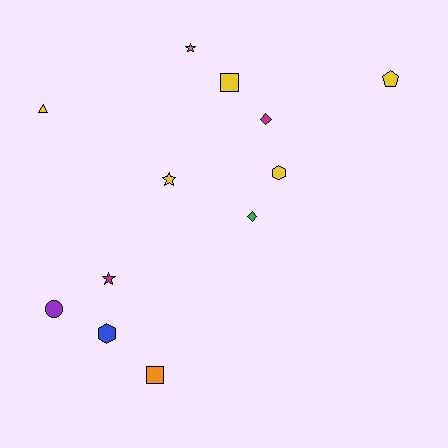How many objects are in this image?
There are 12 objects.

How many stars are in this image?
There are 3 stars.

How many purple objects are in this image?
There is 1 purple object.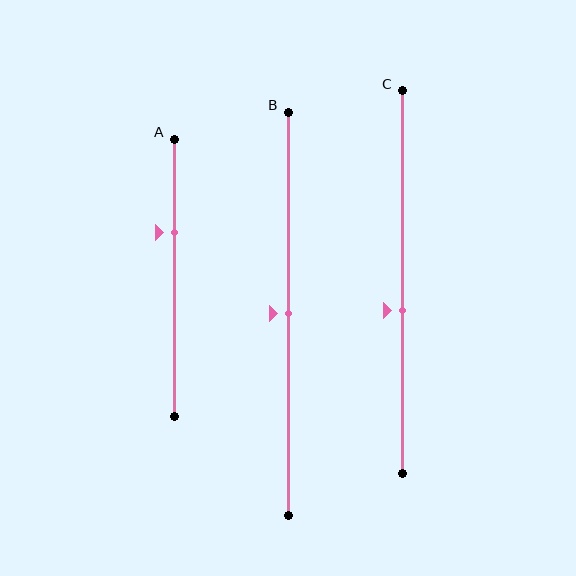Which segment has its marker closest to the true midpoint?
Segment B has its marker closest to the true midpoint.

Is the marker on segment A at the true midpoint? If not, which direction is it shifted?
No, the marker on segment A is shifted upward by about 16% of the segment length.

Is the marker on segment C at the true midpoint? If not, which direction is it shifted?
No, the marker on segment C is shifted downward by about 7% of the segment length.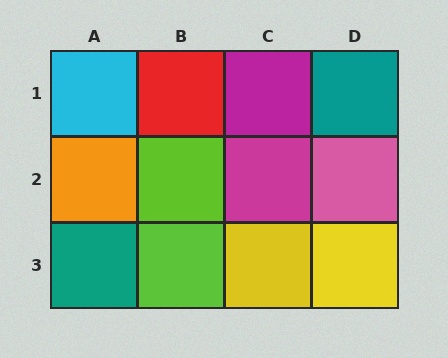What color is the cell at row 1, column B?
Red.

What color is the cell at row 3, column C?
Yellow.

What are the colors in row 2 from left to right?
Orange, lime, magenta, pink.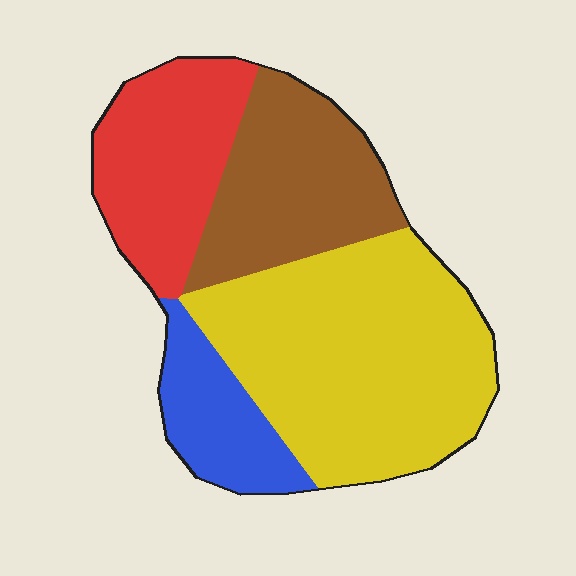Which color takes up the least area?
Blue, at roughly 15%.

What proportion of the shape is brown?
Brown covers roughly 25% of the shape.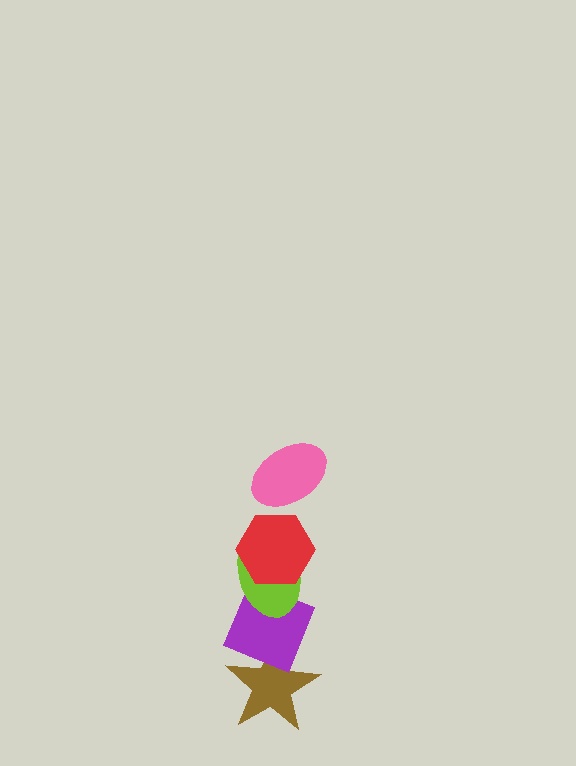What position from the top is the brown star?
The brown star is 5th from the top.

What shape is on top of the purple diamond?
The lime ellipse is on top of the purple diamond.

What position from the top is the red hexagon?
The red hexagon is 2nd from the top.